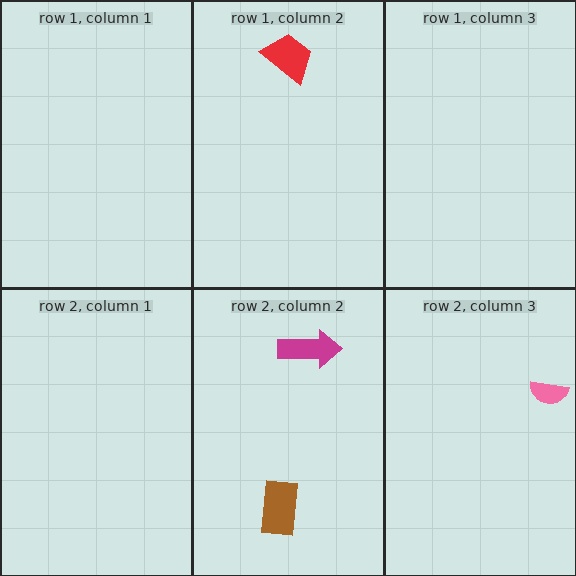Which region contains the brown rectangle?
The row 2, column 2 region.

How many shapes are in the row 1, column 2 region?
1.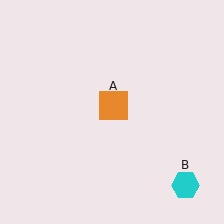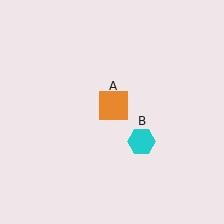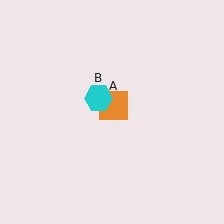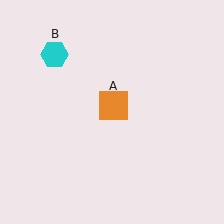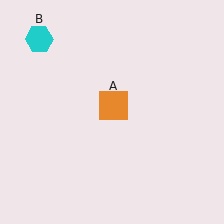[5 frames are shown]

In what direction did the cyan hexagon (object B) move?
The cyan hexagon (object B) moved up and to the left.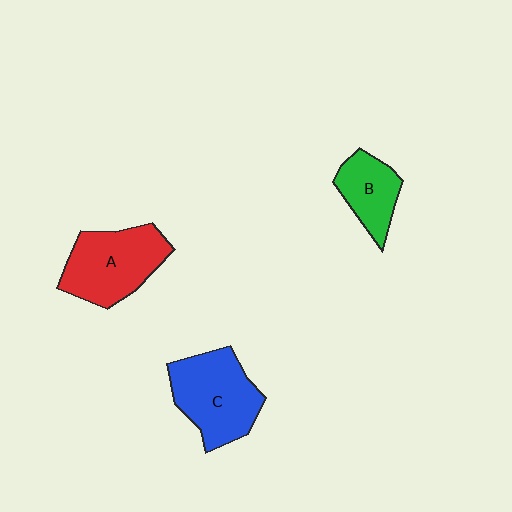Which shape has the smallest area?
Shape B (green).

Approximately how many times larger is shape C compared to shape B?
Approximately 1.7 times.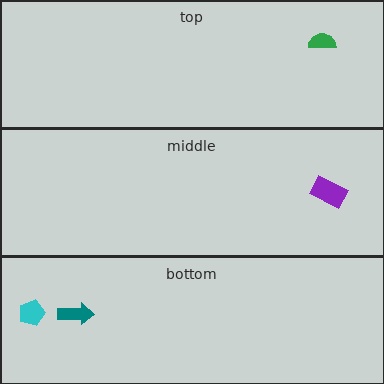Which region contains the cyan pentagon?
The bottom region.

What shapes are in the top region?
The green semicircle.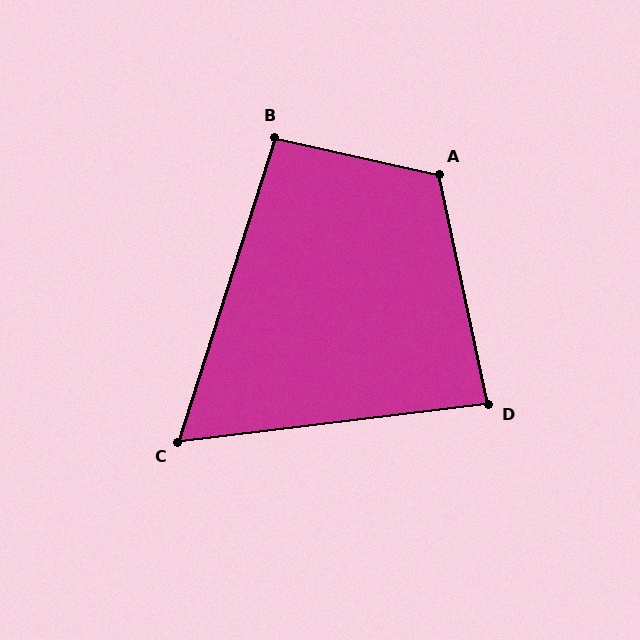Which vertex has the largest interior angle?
A, at approximately 115 degrees.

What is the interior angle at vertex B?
Approximately 95 degrees (obtuse).